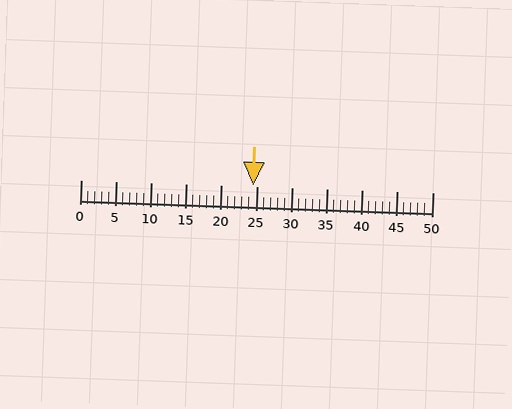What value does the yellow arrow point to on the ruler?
The yellow arrow points to approximately 24.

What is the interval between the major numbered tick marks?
The major tick marks are spaced 5 units apart.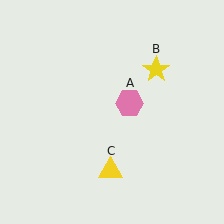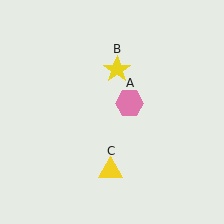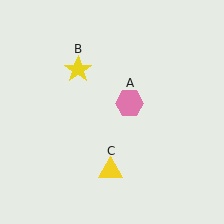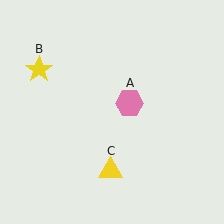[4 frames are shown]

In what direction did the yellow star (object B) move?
The yellow star (object B) moved left.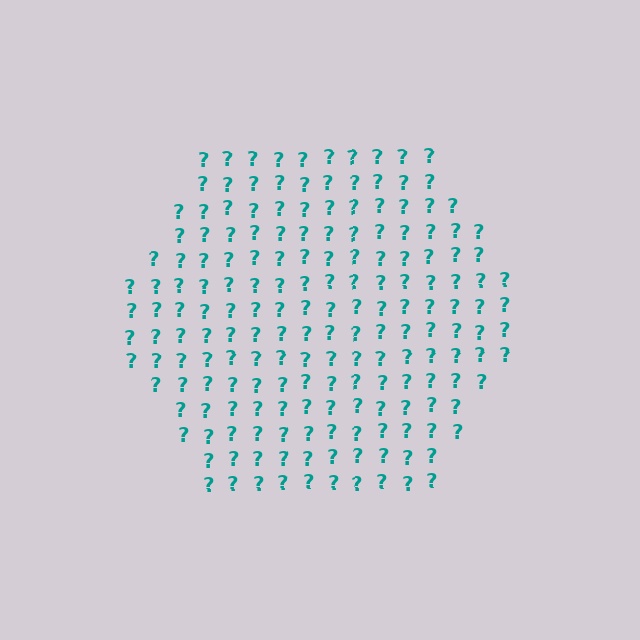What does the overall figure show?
The overall figure shows a hexagon.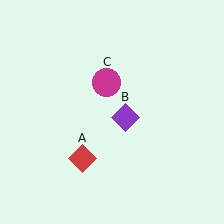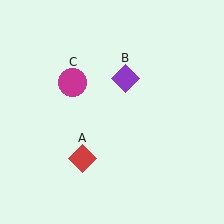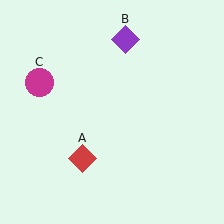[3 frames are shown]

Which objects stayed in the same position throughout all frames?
Red diamond (object A) remained stationary.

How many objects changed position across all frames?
2 objects changed position: purple diamond (object B), magenta circle (object C).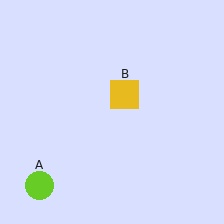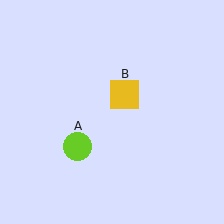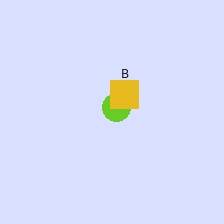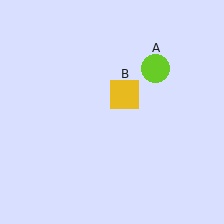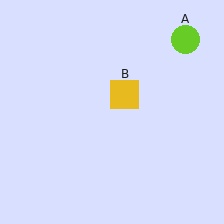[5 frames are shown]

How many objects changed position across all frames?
1 object changed position: lime circle (object A).